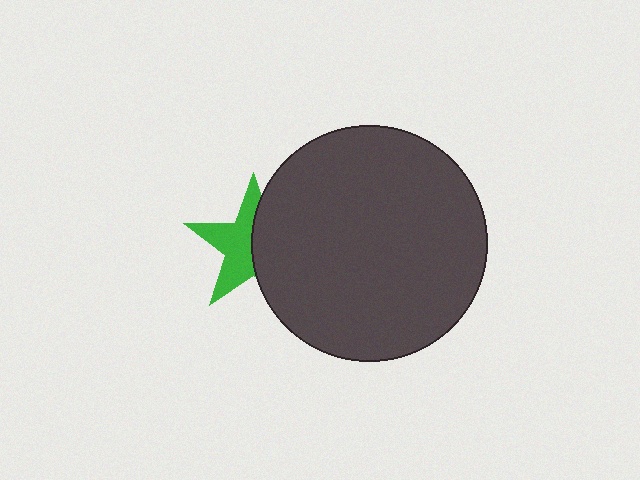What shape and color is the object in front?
The object in front is a dark gray circle.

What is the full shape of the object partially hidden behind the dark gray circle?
The partially hidden object is a green star.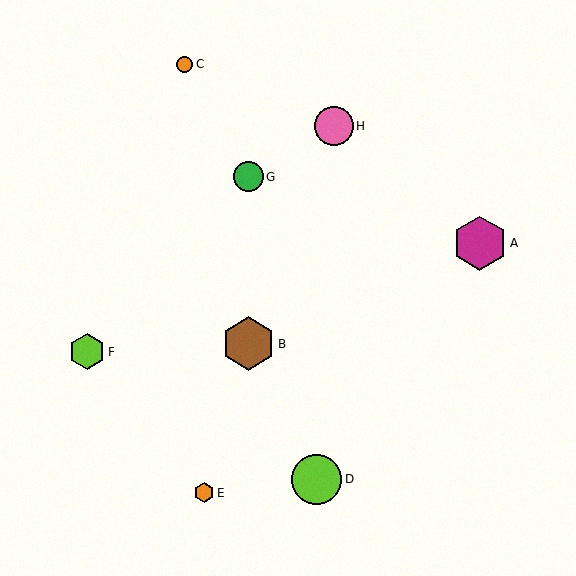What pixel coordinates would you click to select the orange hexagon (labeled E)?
Click at (204, 493) to select the orange hexagon E.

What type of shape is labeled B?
Shape B is a brown hexagon.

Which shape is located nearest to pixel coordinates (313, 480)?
The lime circle (labeled D) at (317, 479) is nearest to that location.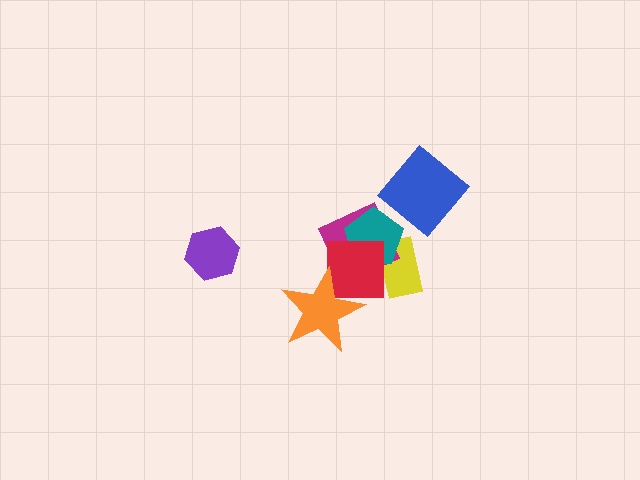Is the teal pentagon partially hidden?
Yes, it is partially covered by another shape.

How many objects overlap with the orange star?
2 objects overlap with the orange star.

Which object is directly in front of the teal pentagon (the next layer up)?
The red square is directly in front of the teal pentagon.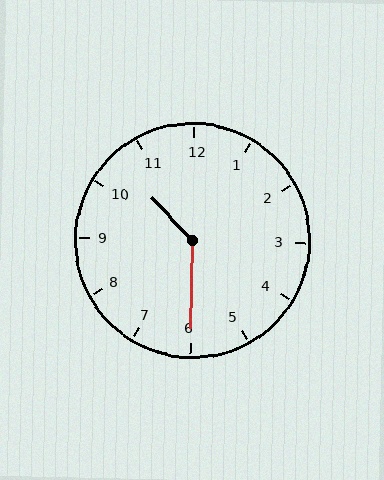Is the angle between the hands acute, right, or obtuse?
It is obtuse.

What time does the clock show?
10:30.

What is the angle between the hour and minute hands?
Approximately 135 degrees.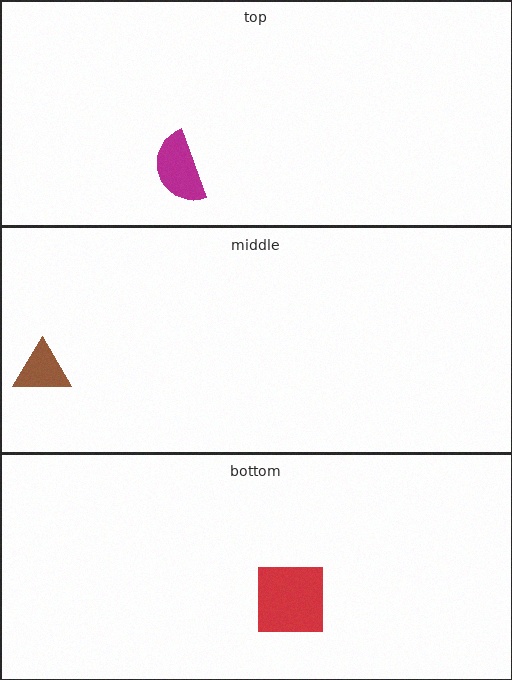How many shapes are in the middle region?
1.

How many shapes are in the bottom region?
1.